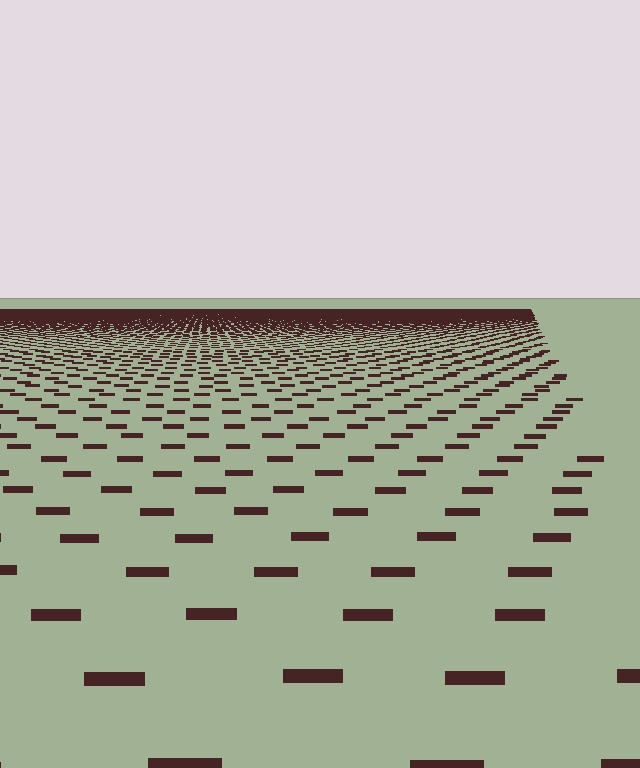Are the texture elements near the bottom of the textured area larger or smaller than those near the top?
Larger. Near the bottom, elements are closer to the viewer and appear at a bigger on-screen size.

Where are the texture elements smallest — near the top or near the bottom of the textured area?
Near the top.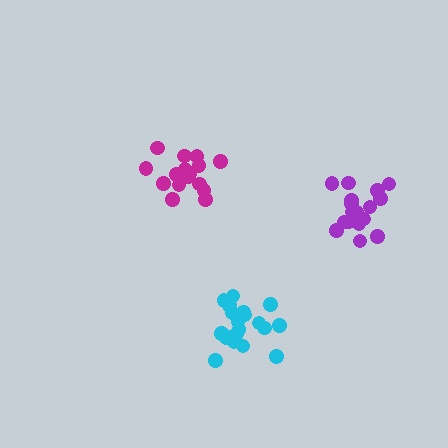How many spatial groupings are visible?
There are 3 spatial groupings.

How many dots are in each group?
Group 1: 16 dots, Group 2: 20 dots, Group 3: 20 dots (56 total).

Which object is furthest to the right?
The purple cluster is rightmost.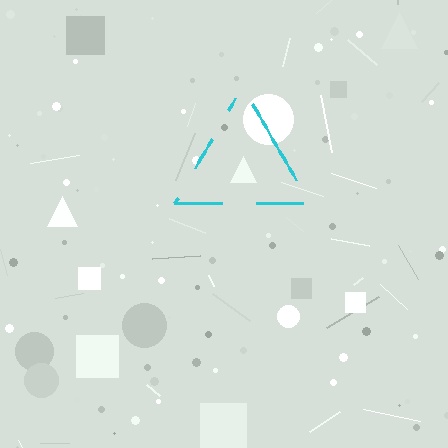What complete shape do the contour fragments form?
The contour fragments form a triangle.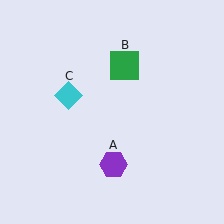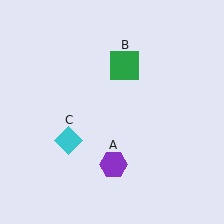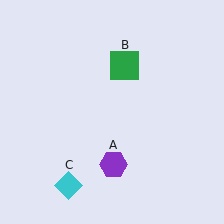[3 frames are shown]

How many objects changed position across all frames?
1 object changed position: cyan diamond (object C).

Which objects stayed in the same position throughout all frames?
Purple hexagon (object A) and green square (object B) remained stationary.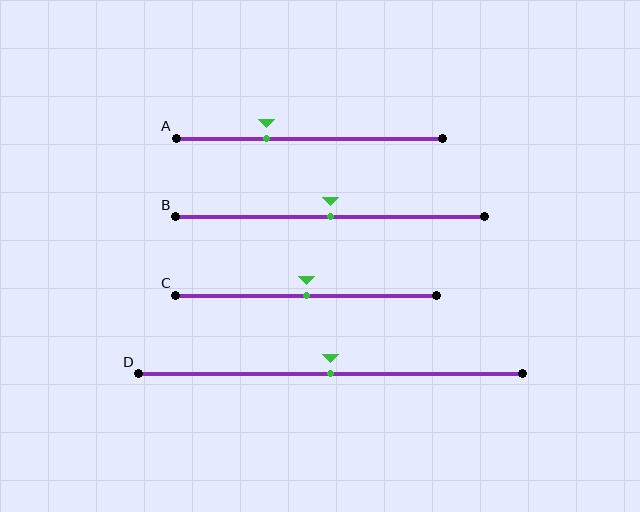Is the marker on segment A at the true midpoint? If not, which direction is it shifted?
No, the marker on segment A is shifted to the left by about 16% of the segment length.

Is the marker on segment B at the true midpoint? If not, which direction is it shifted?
Yes, the marker on segment B is at the true midpoint.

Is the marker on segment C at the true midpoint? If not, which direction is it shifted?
Yes, the marker on segment C is at the true midpoint.